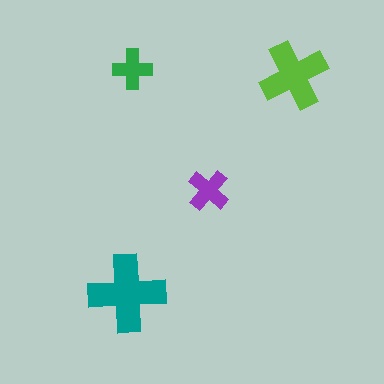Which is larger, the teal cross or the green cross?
The teal one.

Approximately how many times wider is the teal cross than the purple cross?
About 2 times wider.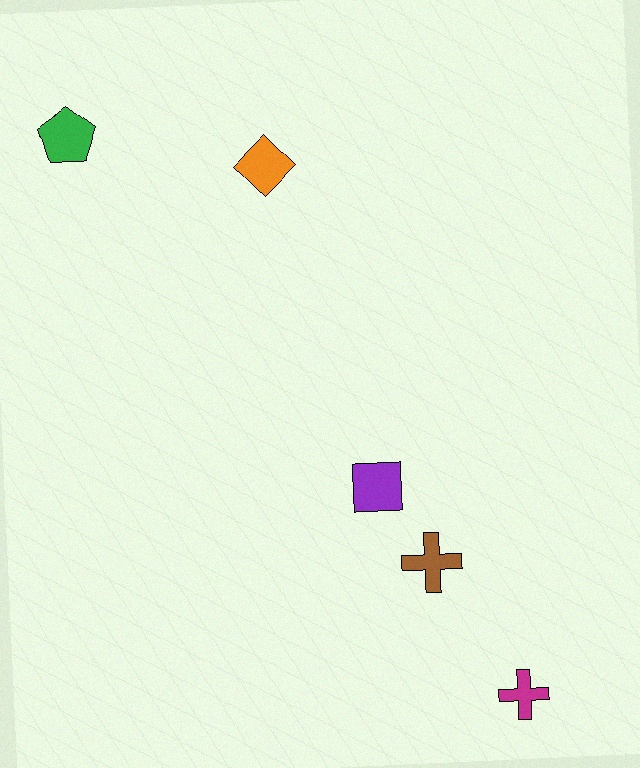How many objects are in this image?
There are 5 objects.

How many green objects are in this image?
There is 1 green object.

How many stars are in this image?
There are no stars.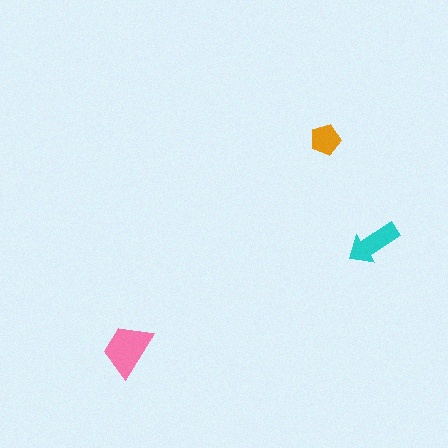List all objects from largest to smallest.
The pink trapezoid, the cyan arrow, the orange pentagon.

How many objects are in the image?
There are 3 objects in the image.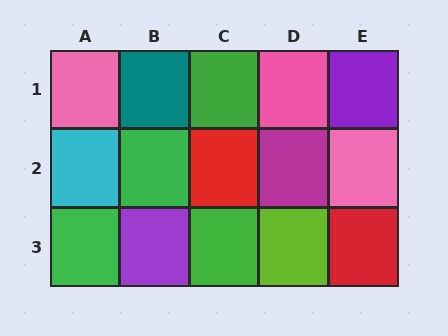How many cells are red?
2 cells are red.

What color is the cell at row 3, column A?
Green.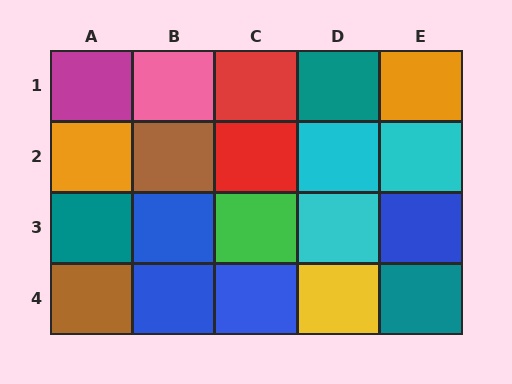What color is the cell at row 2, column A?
Orange.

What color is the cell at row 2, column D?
Cyan.